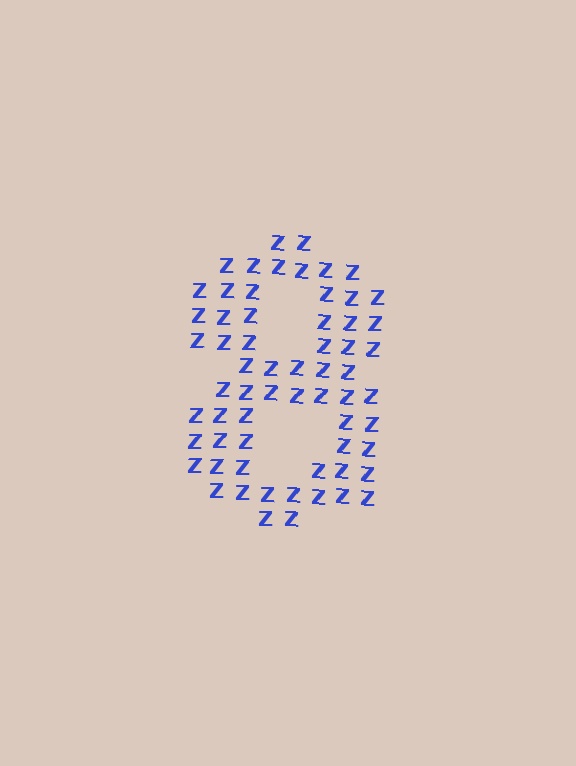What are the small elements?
The small elements are letter Z's.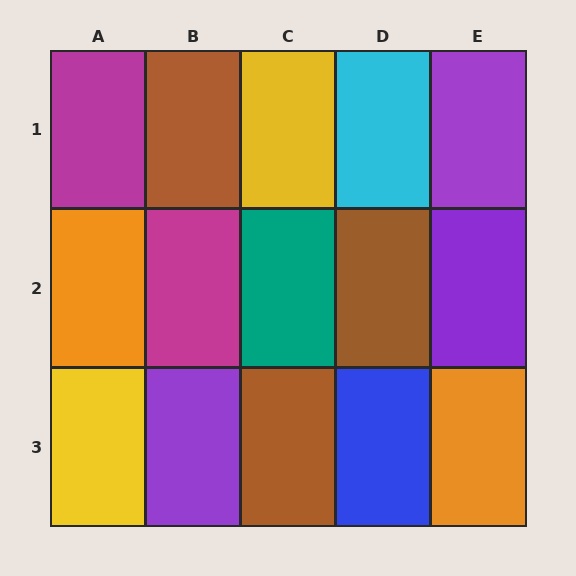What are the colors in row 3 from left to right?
Yellow, purple, brown, blue, orange.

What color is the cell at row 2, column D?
Brown.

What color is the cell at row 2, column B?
Magenta.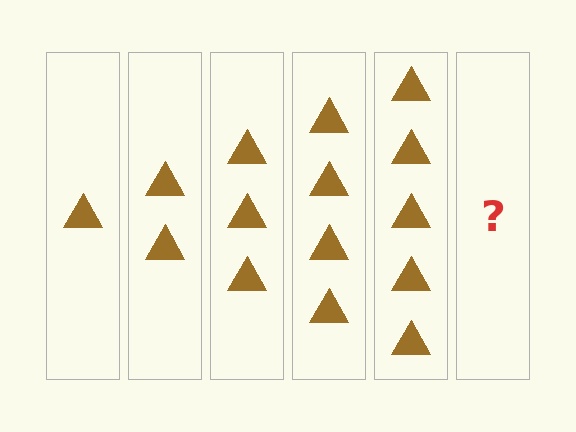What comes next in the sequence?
The next element should be 6 triangles.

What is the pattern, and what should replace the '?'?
The pattern is that each step adds one more triangle. The '?' should be 6 triangles.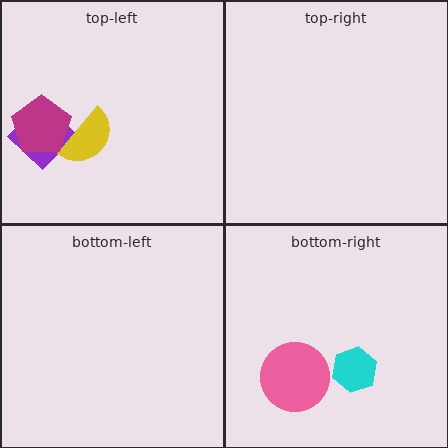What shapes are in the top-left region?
The purple diamond, the yellow semicircle, the magenta pentagon.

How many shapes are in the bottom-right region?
2.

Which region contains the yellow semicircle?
The top-left region.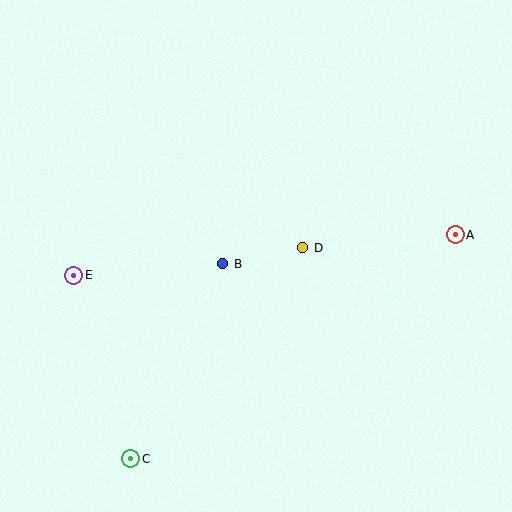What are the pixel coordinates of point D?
Point D is at (303, 248).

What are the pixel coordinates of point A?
Point A is at (455, 235).